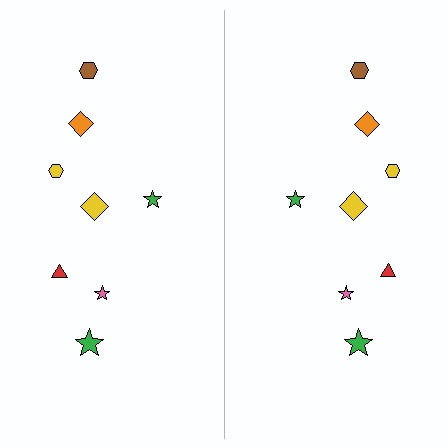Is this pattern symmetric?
Yes, this pattern has bilateral (reflection) symmetry.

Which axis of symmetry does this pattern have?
The pattern has a vertical axis of symmetry running through the center of the image.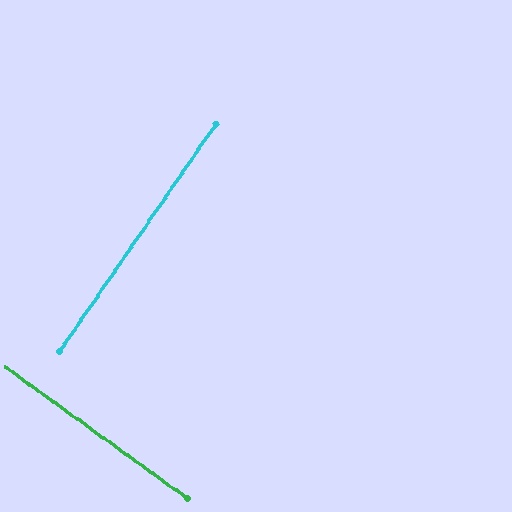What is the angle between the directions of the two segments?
Approximately 89 degrees.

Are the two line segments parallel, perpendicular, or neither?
Perpendicular — they meet at approximately 89°.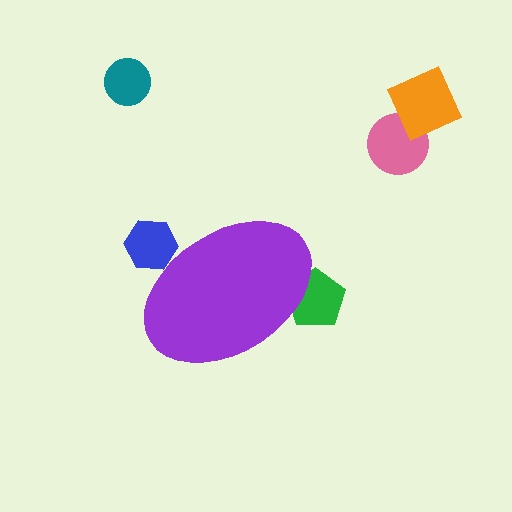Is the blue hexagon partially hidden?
Yes, the blue hexagon is partially hidden behind the purple ellipse.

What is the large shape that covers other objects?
A purple ellipse.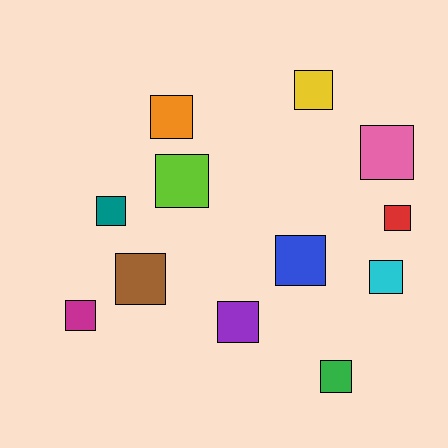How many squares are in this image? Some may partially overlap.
There are 12 squares.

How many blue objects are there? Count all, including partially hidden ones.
There is 1 blue object.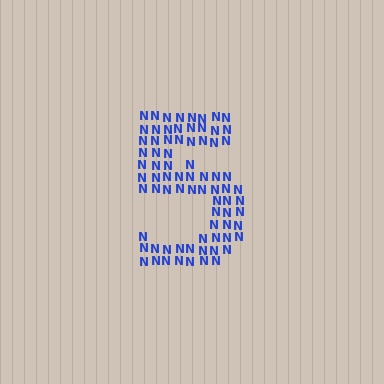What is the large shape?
The large shape is the digit 5.